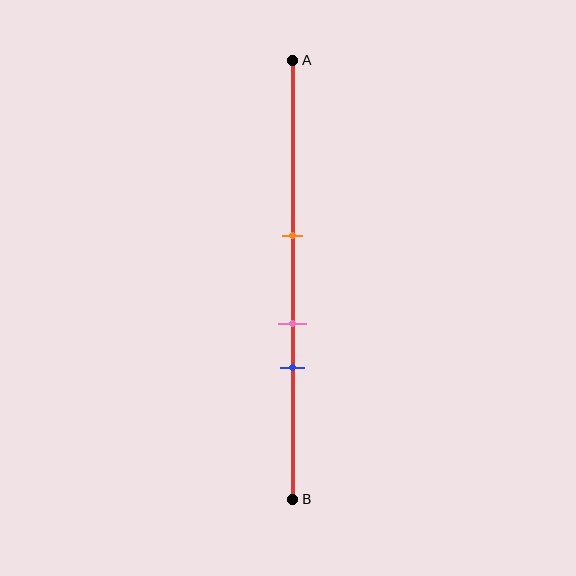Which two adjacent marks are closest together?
The pink and blue marks are the closest adjacent pair.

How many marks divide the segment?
There are 3 marks dividing the segment.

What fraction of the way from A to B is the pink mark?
The pink mark is approximately 60% (0.6) of the way from A to B.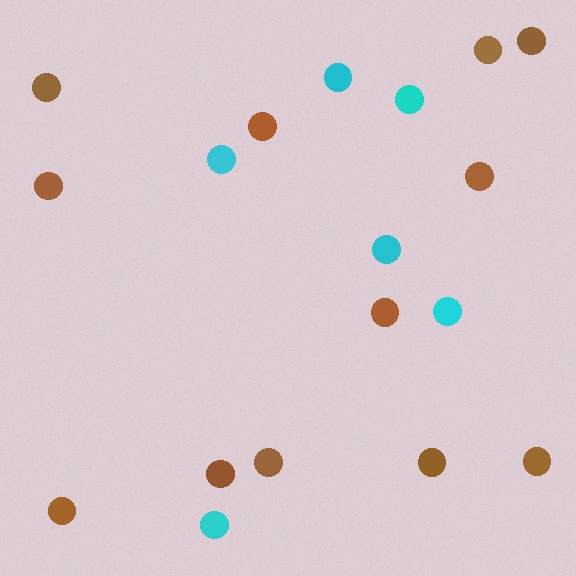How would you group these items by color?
There are 2 groups: one group of cyan circles (6) and one group of brown circles (12).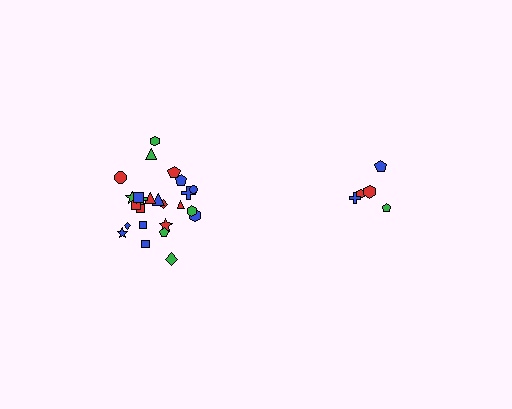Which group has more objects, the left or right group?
The left group.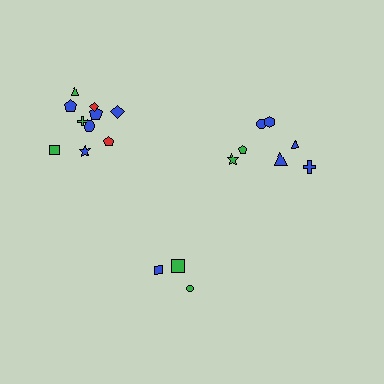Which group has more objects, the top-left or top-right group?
The top-left group.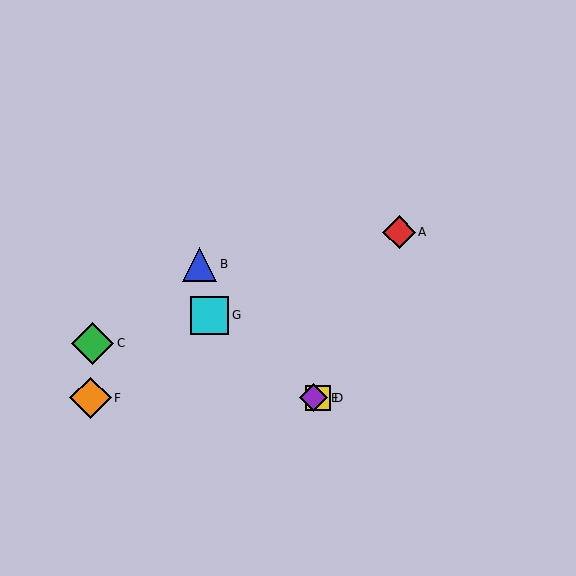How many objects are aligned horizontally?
3 objects (D, E, F) are aligned horizontally.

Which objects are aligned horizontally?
Objects D, E, F are aligned horizontally.